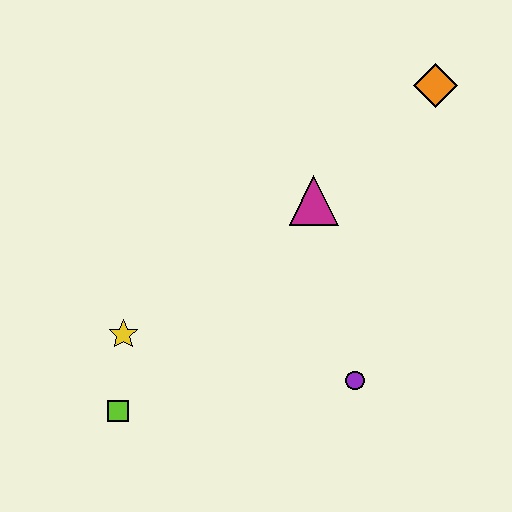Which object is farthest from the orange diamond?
The lime square is farthest from the orange diamond.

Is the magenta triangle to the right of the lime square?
Yes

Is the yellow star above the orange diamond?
No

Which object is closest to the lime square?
The yellow star is closest to the lime square.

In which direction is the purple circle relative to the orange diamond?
The purple circle is below the orange diamond.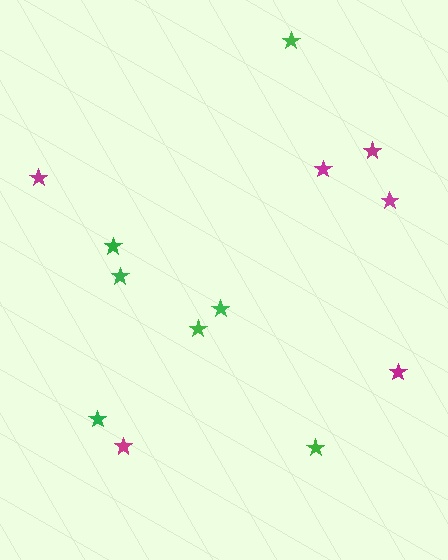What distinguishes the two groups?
There are 2 groups: one group of green stars (7) and one group of magenta stars (6).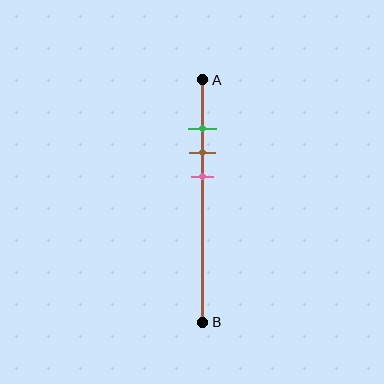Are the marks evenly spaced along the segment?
Yes, the marks are approximately evenly spaced.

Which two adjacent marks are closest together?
The green and brown marks are the closest adjacent pair.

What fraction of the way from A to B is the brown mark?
The brown mark is approximately 30% (0.3) of the way from A to B.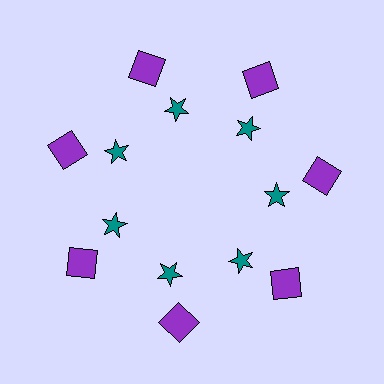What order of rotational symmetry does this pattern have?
This pattern has 7-fold rotational symmetry.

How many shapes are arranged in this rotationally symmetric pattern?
There are 14 shapes, arranged in 7 groups of 2.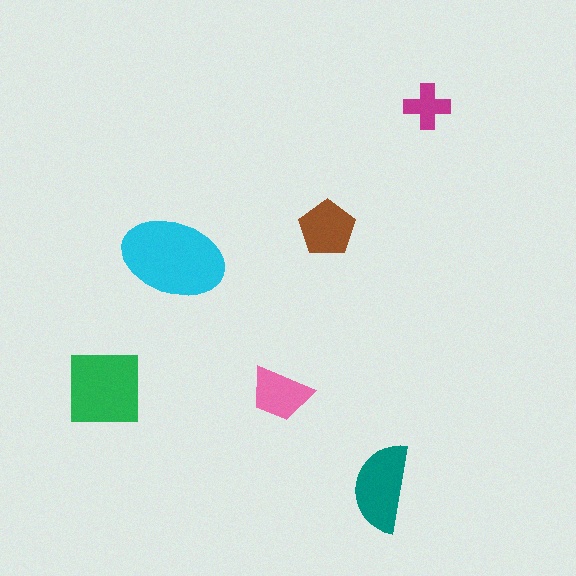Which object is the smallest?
The magenta cross.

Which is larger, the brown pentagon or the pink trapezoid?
The brown pentagon.